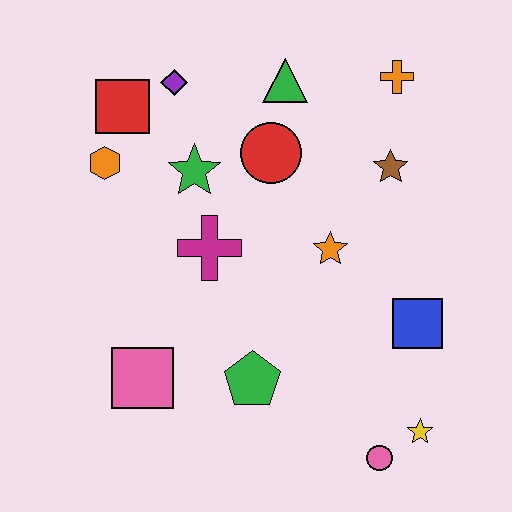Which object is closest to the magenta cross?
The green star is closest to the magenta cross.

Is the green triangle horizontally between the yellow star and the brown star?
No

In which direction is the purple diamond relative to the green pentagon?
The purple diamond is above the green pentagon.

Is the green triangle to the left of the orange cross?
Yes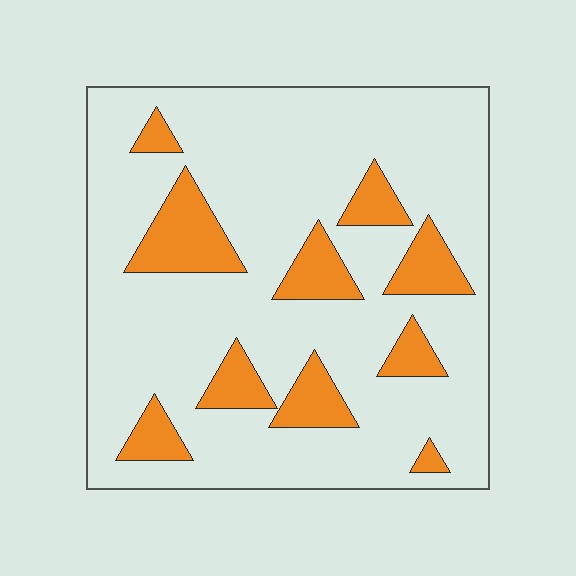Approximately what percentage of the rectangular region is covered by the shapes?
Approximately 20%.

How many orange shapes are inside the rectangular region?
10.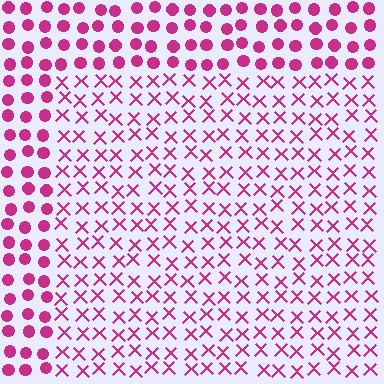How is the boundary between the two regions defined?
The boundary is defined by a change in element shape: X marks inside vs. circles outside. All elements share the same color and spacing.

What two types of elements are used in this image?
The image uses X marks inside the rectangle region and circles outside it.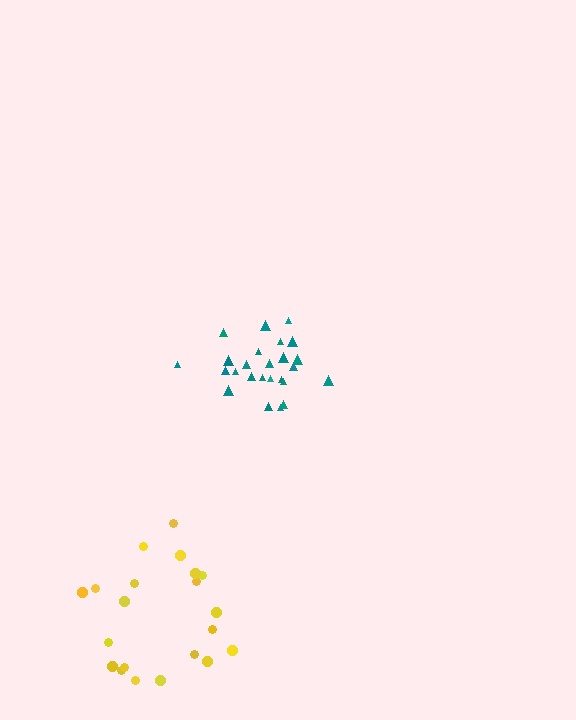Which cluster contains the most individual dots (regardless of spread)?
Teal (26).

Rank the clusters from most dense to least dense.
teal, yellow.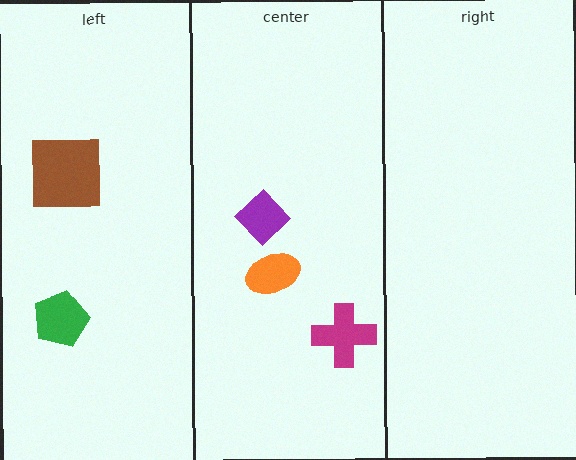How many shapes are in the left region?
2.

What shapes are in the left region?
The green pentagon, the brown square.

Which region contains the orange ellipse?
The center region.